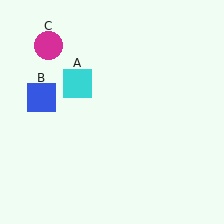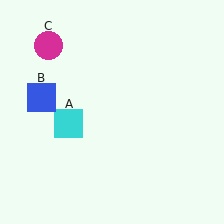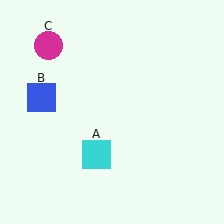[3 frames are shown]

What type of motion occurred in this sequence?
The cyan square (object A) rotated counterclockwise around the center of the scene.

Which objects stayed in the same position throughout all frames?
Blue square (object B) and magenta circle (object C) remained stationary.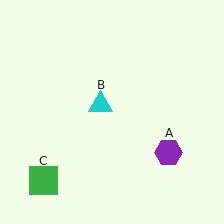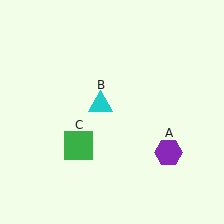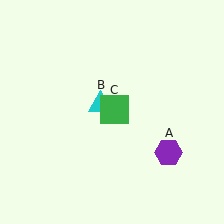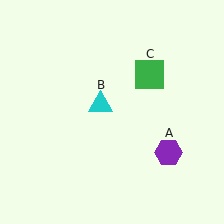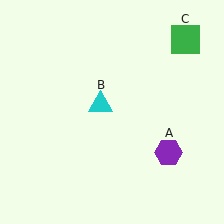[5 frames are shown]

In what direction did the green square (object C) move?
The green square (object C) moved up and to the right.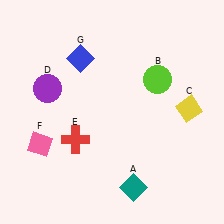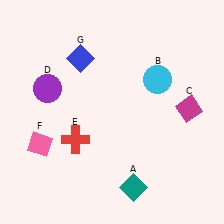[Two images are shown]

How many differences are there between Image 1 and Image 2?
There are 2 differences between the two images.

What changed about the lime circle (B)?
In Image 1, B is lime. In Image 2, it changed to cyan.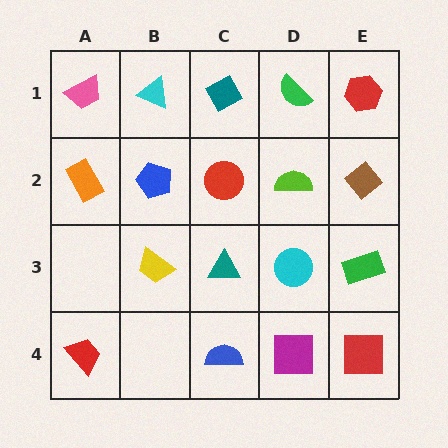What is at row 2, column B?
A blue pentagon.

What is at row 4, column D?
A magenta square.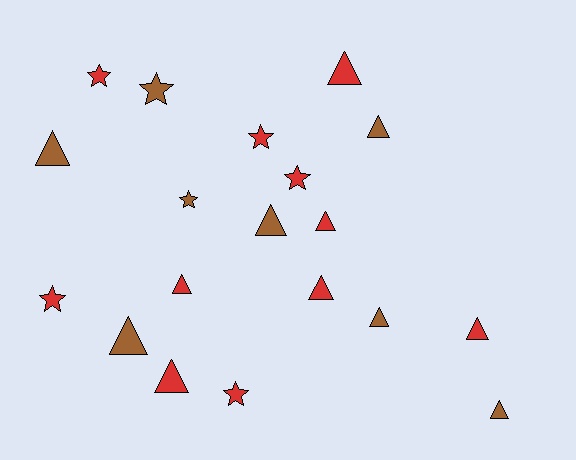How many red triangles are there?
There are 6 red triangles.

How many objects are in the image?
There are 19 objects.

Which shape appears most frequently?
Triangle, with 12 objects.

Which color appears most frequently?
Red, with 11 objects.